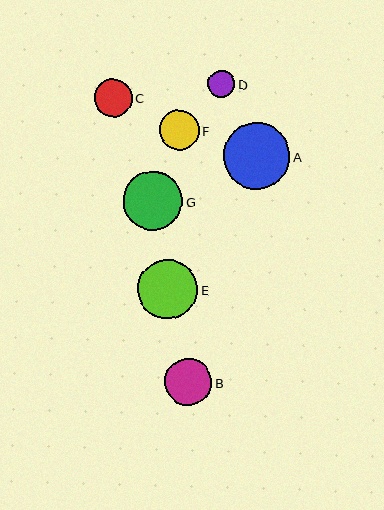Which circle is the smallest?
Circle D is the smallest with a size of approximately 27 pixels.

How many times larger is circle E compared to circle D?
Circle E is approximately 2.2 times the size of circle D.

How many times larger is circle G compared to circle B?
Circle G is approximately 1.3 times the size of circle B.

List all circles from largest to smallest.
From largest to smallest: A, E, G, B, F, C, D.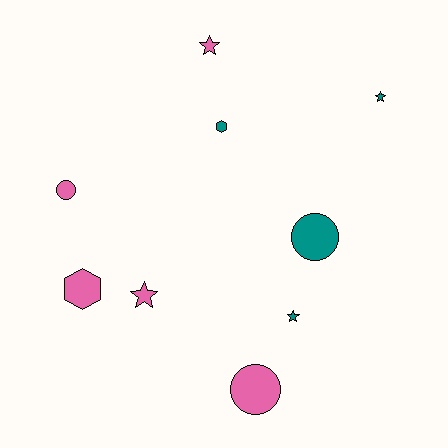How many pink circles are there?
There are 2 pink circles.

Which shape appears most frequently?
Star, with 4 objects.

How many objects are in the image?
There are 9 objects.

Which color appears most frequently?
Pink, with 5 objects.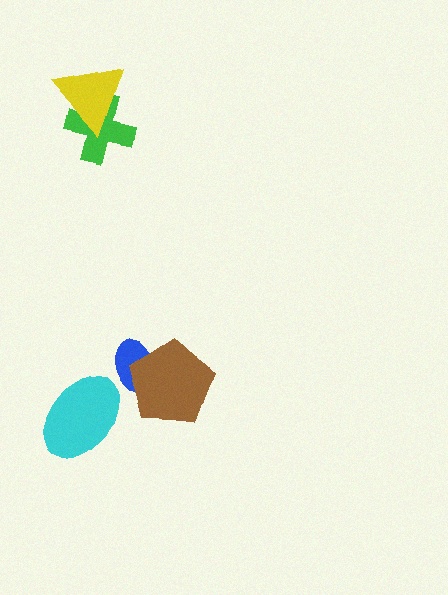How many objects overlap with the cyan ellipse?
0 objects overlap with the cyan ellipse.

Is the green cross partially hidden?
Yes, it is partially covered by another shape.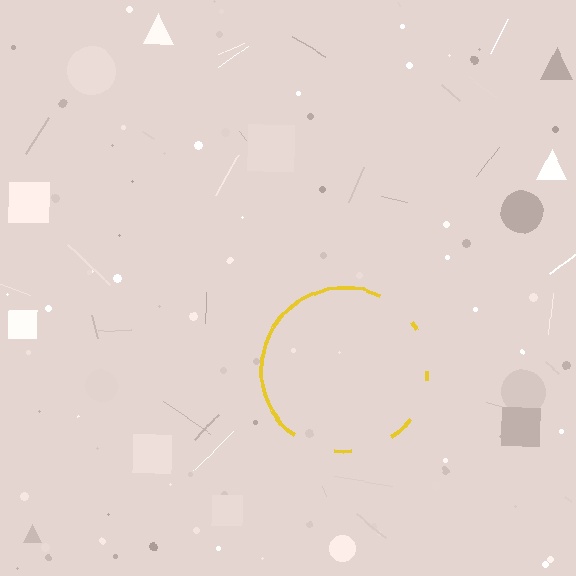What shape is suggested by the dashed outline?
The dashed outline suggests a circle.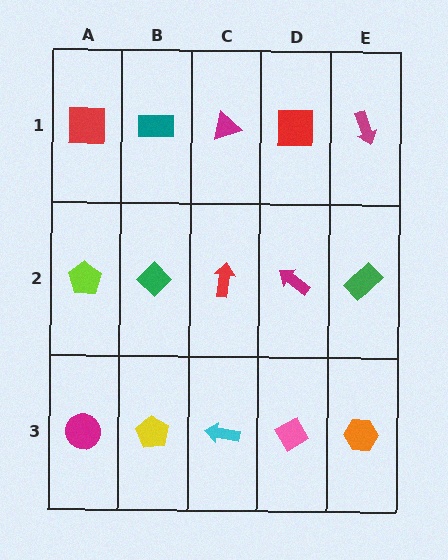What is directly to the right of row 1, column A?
A teal rectangle.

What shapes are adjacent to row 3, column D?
A magenta arrow (row 2, column D), a cyan arrow (row 3, column C), an orange hexagon (row 3, column E).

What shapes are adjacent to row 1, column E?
A green rectangle (row 2, column E), a red square (row 1, column D).